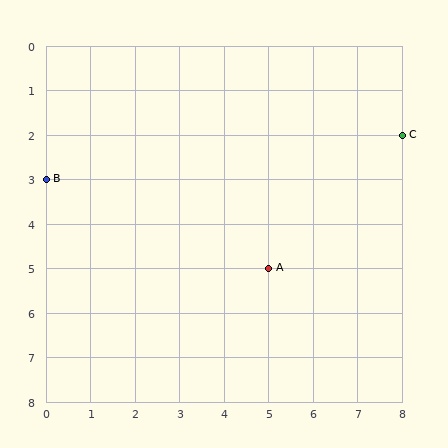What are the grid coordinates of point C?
Point C is at grid coordinates (8, 2).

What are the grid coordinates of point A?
Point A is at grid coordinates (5, 5).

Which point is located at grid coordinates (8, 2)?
Point C is at (8, 2).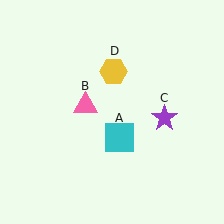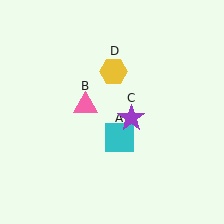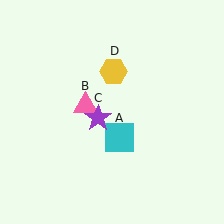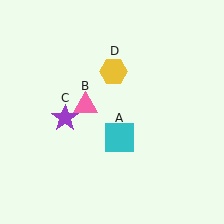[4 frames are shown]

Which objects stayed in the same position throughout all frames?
Cyan square (object A) and pink triangle (object B) and yellow hexagon (object D) remained stationary.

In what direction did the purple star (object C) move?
The purple star (object C) moved left.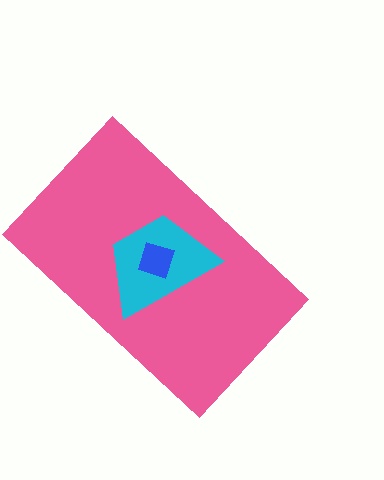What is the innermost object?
The blue square.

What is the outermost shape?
The pink rectangle.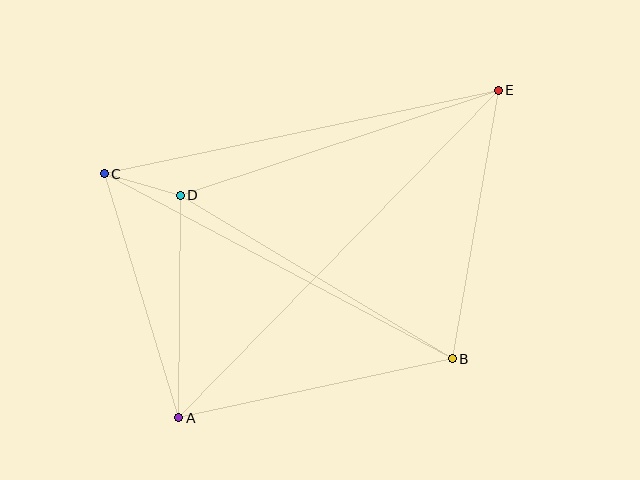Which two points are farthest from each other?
Points A and E are farthest from each other.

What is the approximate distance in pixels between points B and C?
The distance between B and C is approximately 394 pixels.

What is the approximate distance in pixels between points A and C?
The distance between A and C is approximately 255 pixels.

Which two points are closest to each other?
Points C and D are closest to each other.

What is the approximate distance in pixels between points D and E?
The distance between D and E is approximately 335 pixels.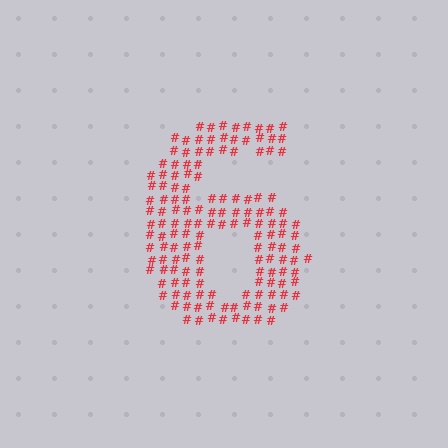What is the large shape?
The large shape is the digit 6.